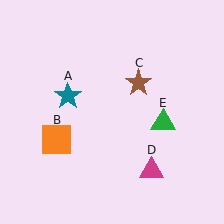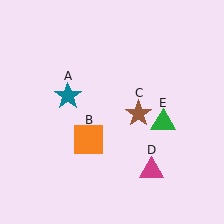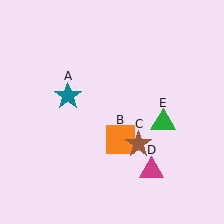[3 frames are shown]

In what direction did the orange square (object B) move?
The orange square (object B) moved right.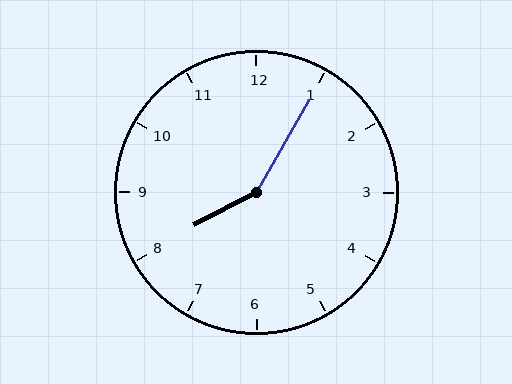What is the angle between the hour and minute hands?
Approximately 148 degrees.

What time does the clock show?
8:05.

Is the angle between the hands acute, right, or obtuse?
It is obtuse.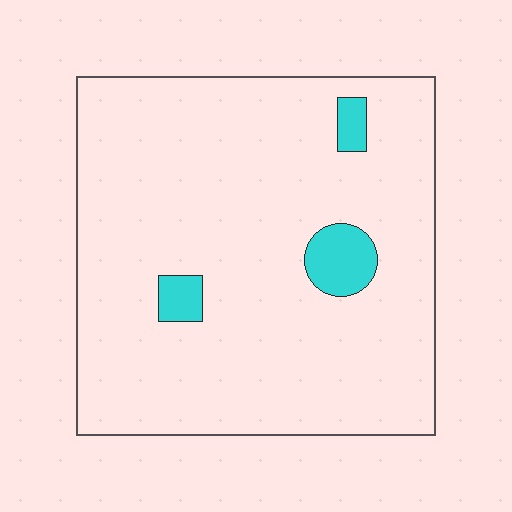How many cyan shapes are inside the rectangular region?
3.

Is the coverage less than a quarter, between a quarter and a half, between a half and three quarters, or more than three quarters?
Less than a quarter.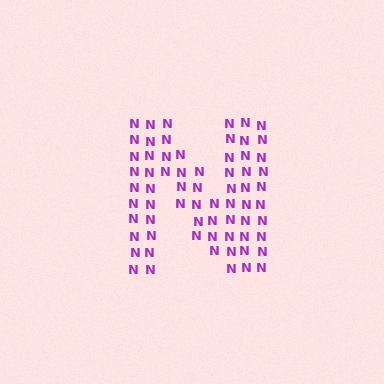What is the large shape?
The large shape is the letter N.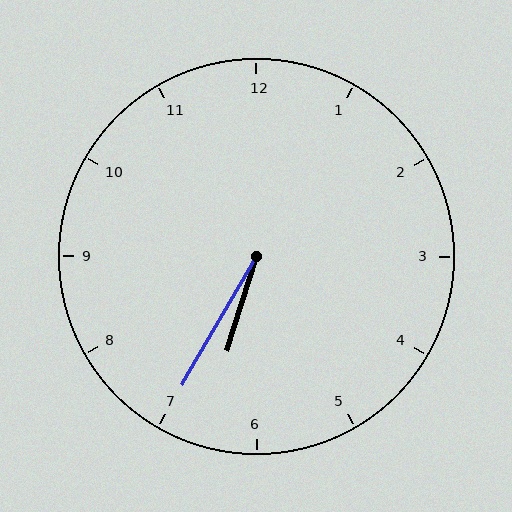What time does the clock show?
6:35.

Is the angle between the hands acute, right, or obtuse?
It is acute.